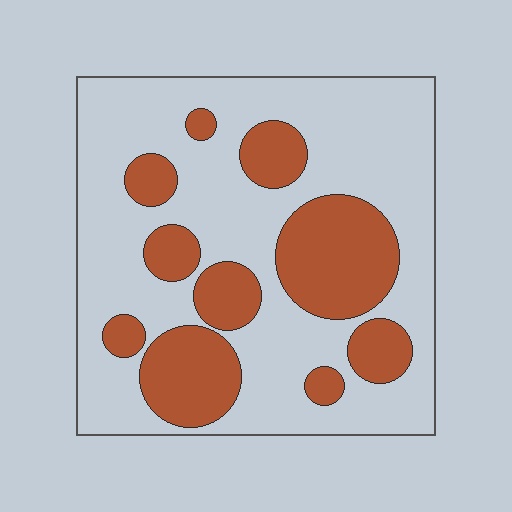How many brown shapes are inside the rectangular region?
10.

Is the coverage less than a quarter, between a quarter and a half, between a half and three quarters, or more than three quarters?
Between a quarter and a half.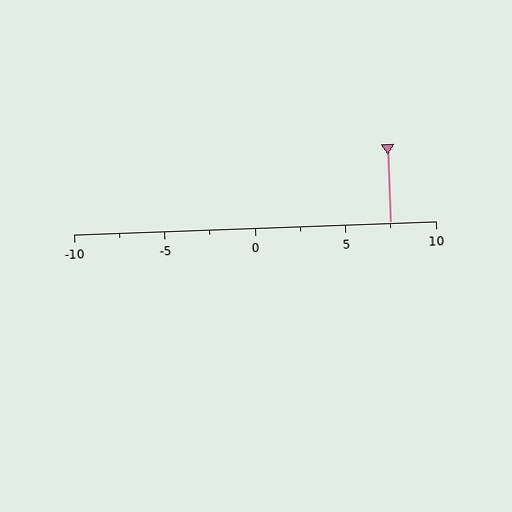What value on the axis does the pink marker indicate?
The marker indicates approximately 7.5.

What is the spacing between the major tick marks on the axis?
The major ticks are spaced 5 apart.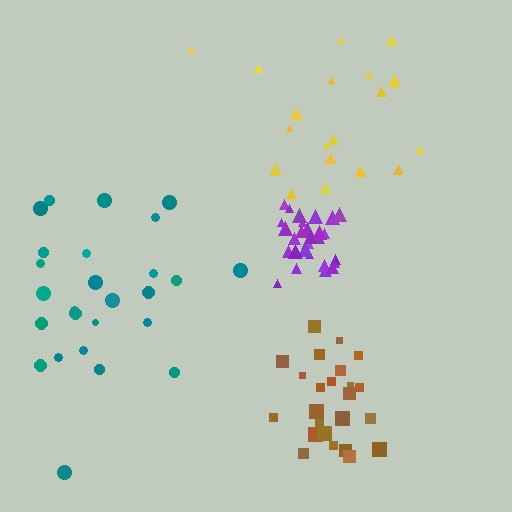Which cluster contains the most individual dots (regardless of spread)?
Purple (29).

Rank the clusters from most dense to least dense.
purple, brown, teal, yellow.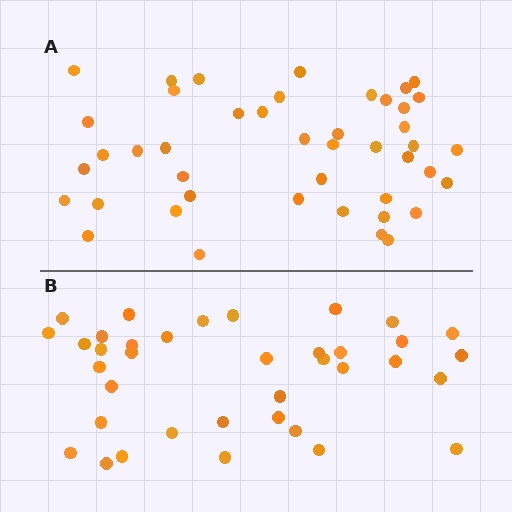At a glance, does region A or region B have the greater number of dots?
Region A (the top region) has more dots.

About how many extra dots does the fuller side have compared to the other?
Region A has roughly 8 or so more dots than region B.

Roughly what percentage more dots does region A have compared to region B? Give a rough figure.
About 20% more.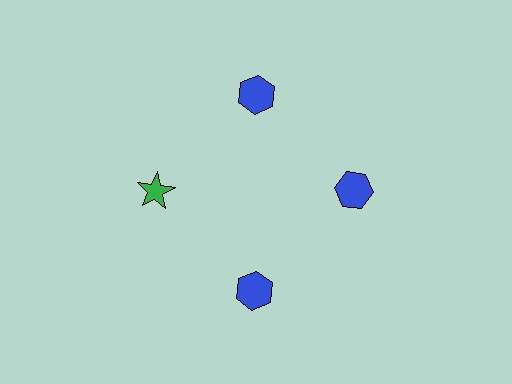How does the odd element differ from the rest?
It differs in both color (green instead of blue) and shape (star instead of hexagon).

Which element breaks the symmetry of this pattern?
The green star at roughly the 9 o'clock position breaks the symmetry. All other shapes are blue hexagons.